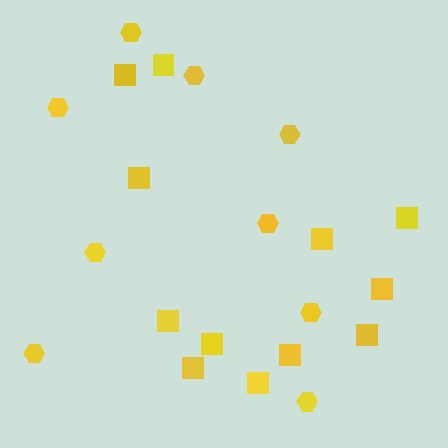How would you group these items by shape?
There are 2 groups: one group of squares (12) and one group of hexagons (9).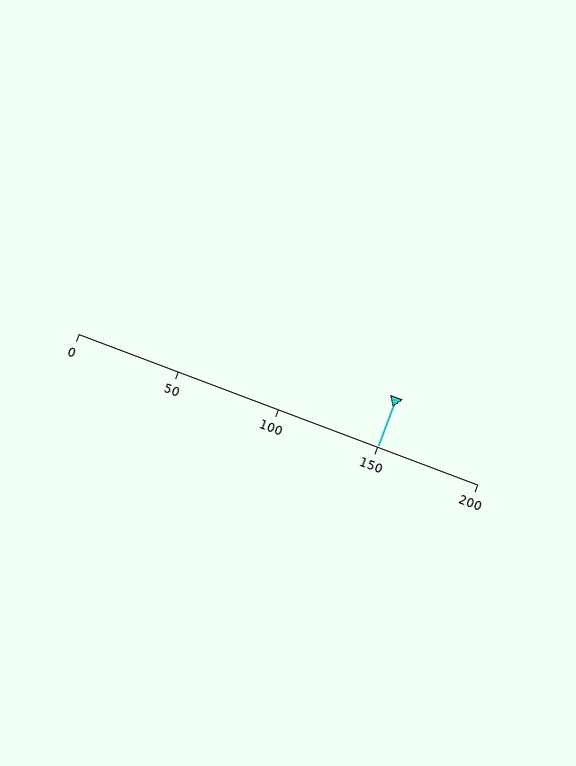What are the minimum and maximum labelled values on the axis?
The axis runs from 0 to 200.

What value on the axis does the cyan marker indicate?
The marker indicates approximately 150.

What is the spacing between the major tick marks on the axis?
The major ticks are spaced 50 apart.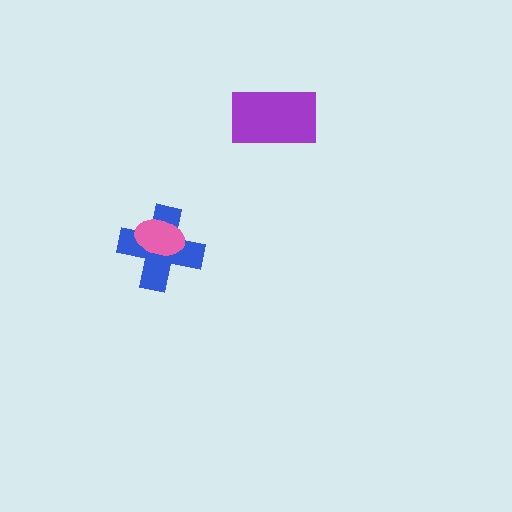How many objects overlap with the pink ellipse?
1 object overlaps with the pink ellipse.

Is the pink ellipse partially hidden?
No, no other shape covers it.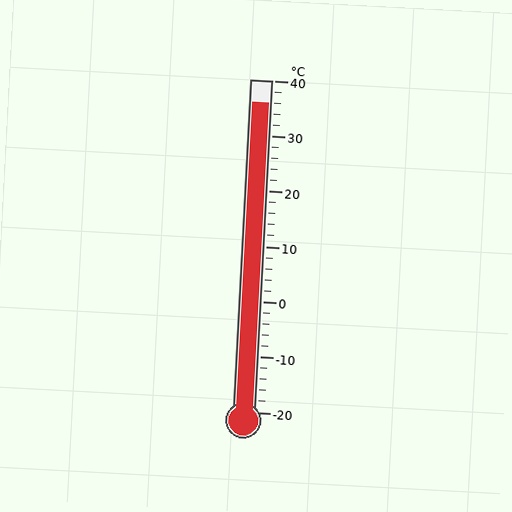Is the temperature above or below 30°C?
The temperature is above 30°C.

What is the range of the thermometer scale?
The thermometer scale ranges from -20°C to 40°C.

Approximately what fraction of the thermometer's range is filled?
The thermometer is filled to approximately 95% of its range.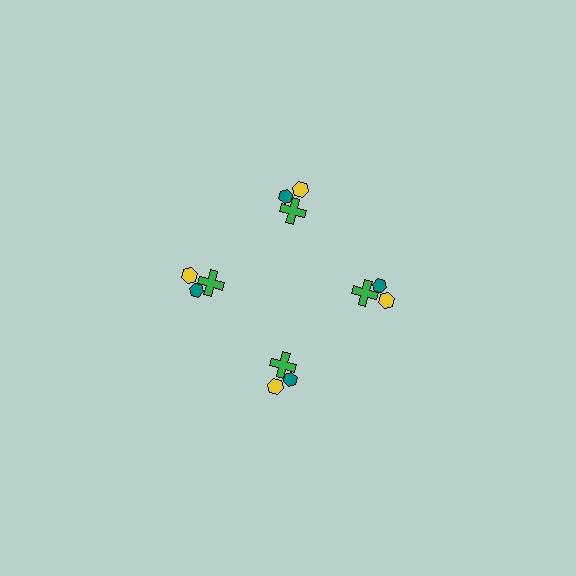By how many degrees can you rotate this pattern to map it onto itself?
The pattern maps onto itself every 90 degrees of rotation.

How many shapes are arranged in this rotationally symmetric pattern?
There are 12 shapes, arranged in 4 groups of 3.